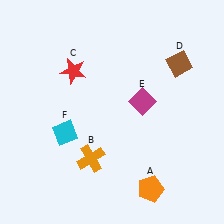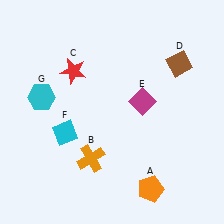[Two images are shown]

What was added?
A cyan hexagon (G) was added in Image 2.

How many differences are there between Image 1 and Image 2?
There is 1 difference between the two images.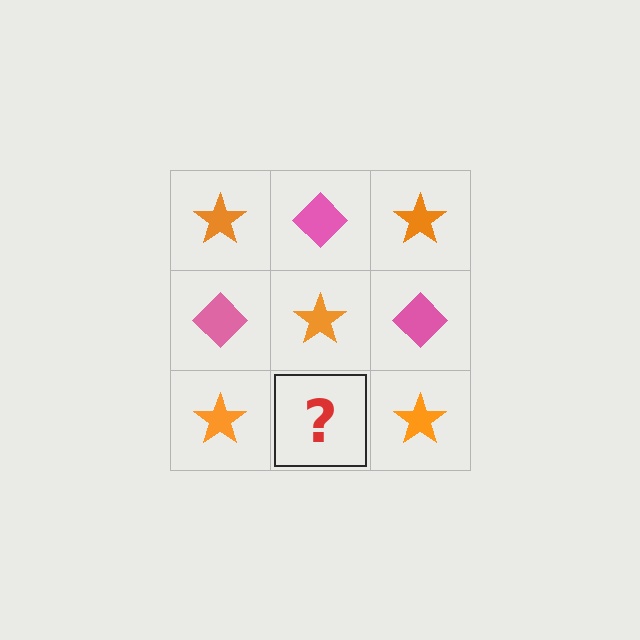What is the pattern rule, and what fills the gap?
The rule is that it alternates orange star and pink diamond in a checkerboard pattern. The gap should be filled with a pink diamond.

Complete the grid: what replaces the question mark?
The question mark should be replaced with a pink diamond.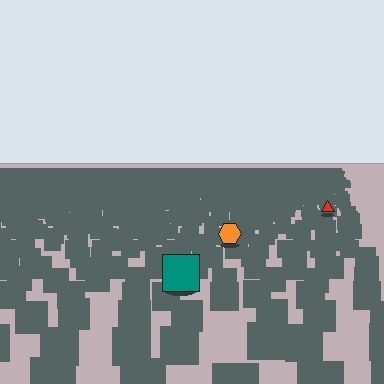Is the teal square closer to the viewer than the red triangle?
Yes. The teal square is closer — you can tell from the texture gradient: the ground texture is coarser near it.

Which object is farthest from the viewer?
The red triangle is farthest from the viewer. It appears smaller and the ground texture around it is denser.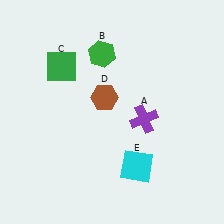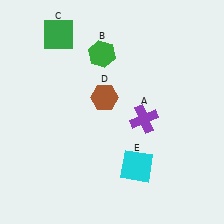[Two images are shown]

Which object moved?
The green square (C) moved up.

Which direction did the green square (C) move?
The green square (C) moved up.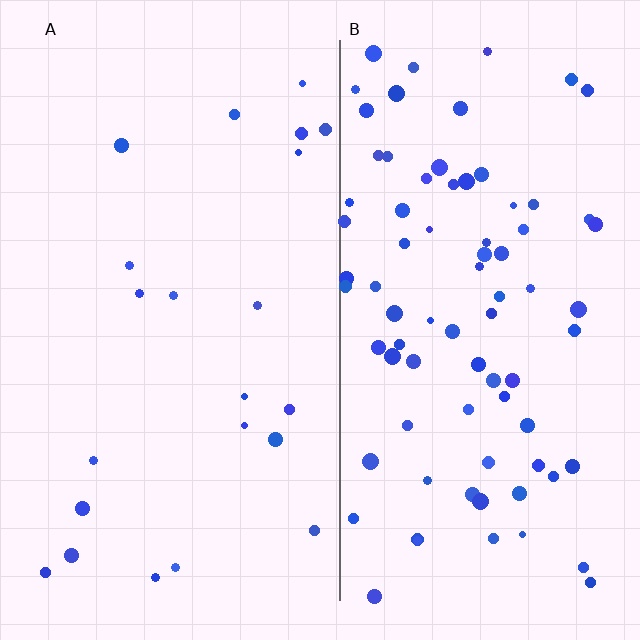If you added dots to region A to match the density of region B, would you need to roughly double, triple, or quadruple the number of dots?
Approximately quadruple.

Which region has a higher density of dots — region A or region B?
B (the right).